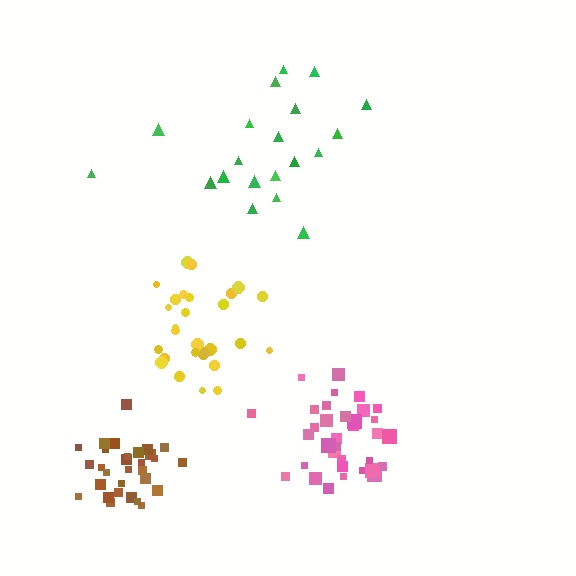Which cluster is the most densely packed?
Brown.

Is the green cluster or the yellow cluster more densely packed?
Yellow.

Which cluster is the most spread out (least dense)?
Green.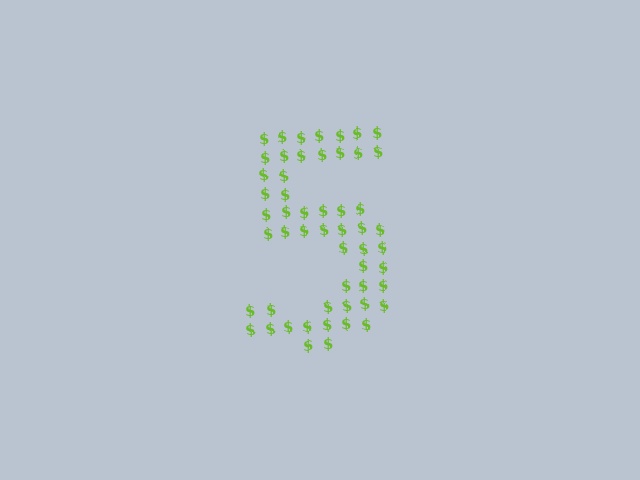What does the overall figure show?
The overall figure shows the digit 5.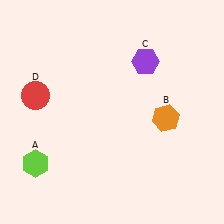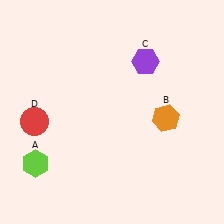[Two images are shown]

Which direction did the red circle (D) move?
The red circle (D) moved down.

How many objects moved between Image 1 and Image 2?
1 object moved between the two images.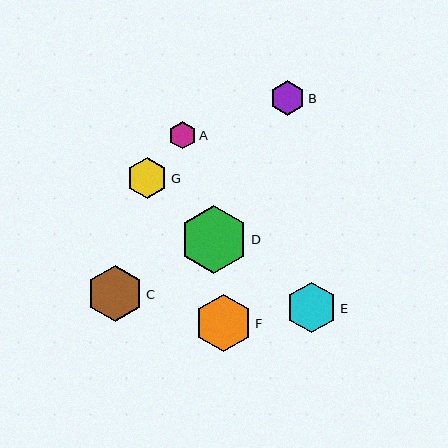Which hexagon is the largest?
Hexagon D is the largest with a size of approximately 68 pixels.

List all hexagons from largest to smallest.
From largest to smallest: D, F, C, E, G, B, A.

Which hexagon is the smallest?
Hexagon A is the smallest with a size of approximately 28 pixels.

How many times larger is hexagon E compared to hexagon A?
Hexagon E is approximately 1.8 times the size of hexagon A.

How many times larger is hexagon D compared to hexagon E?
Hexagon D is approximately 1.3 times the size of hexagon E.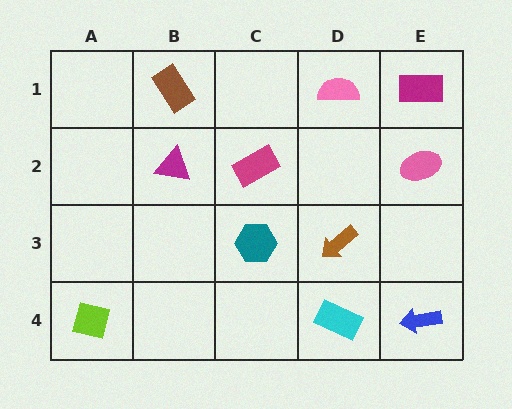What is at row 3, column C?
A teal hexagon.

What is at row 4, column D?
A cyan rectangle.